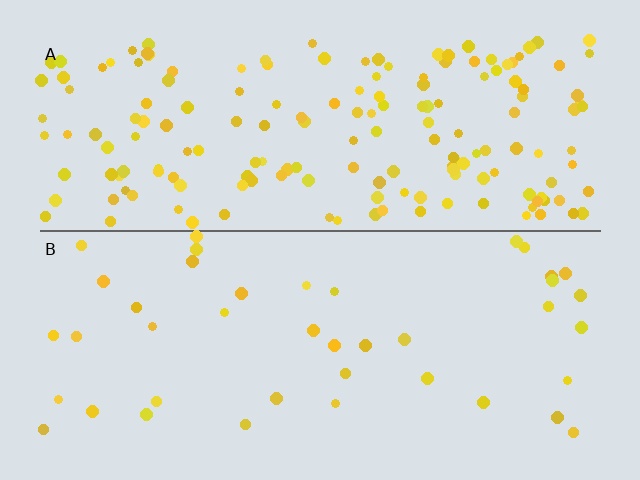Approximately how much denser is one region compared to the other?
Approximately 4.2× — region A over region B.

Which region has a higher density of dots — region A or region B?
A (the top).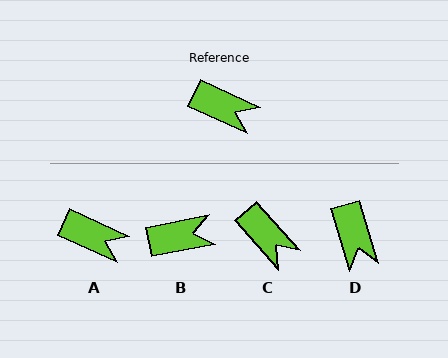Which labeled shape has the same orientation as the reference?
A.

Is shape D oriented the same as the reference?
No, it is off by about 49 degrees.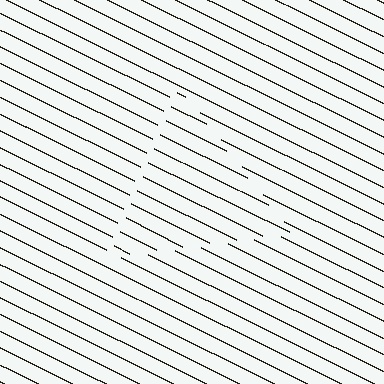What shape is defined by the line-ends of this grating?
An illusory triangle. The interior of the shape contains the same grating, shifted by half a period — the contour is defined by the phase discontinuity where line-ends from the inner and outer gratings abut.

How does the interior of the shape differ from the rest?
The interior of the shape contains the same grating, shifted by half a period — the contour is defined by the phase discontinuity where line-ends from the inner and outer gratings abut.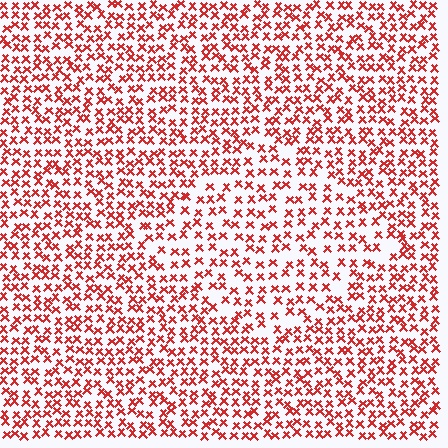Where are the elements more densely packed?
The elements are more densely packed outside the diamond boundary.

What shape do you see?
I see a diamond.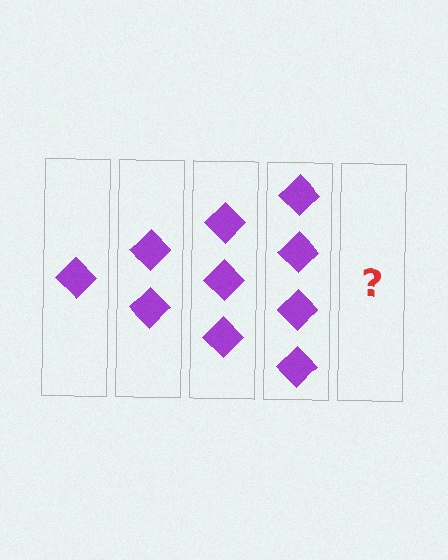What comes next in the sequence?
The next element should be 5 diamonds.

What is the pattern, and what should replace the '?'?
The pattern is that each step adds one more diamond. The '?' should be 5 diamonds.